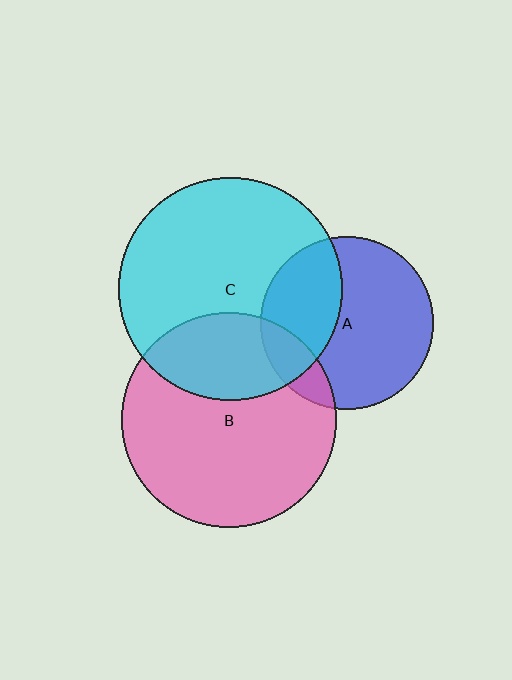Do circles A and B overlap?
Yes.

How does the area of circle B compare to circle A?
Approximately 1.6 times.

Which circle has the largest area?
Circle C (cyan).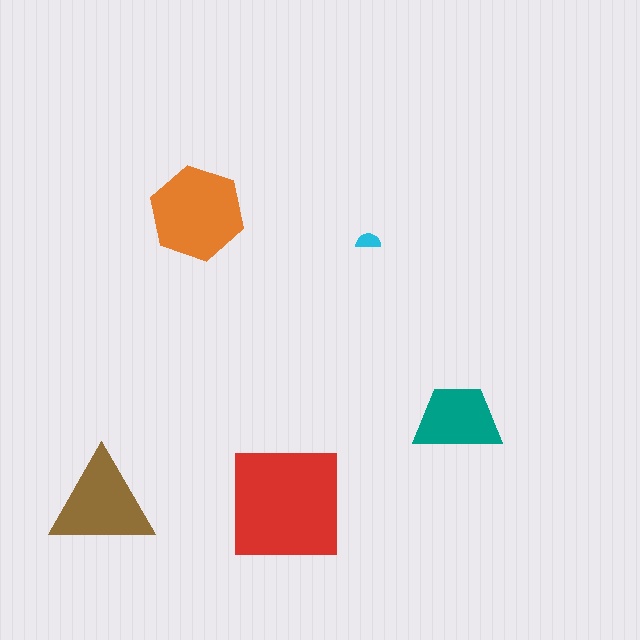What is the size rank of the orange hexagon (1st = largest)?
2nd.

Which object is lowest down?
The red square is bottommost.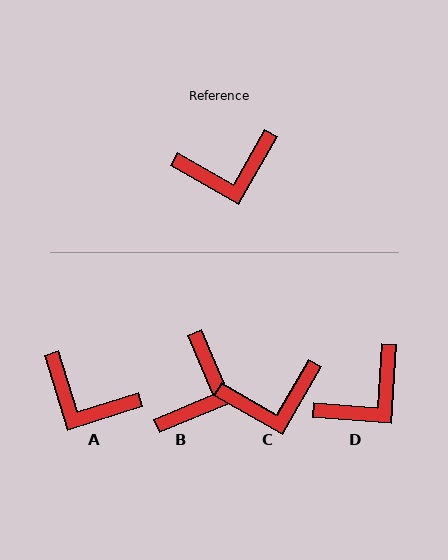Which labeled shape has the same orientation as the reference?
C.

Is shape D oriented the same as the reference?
No, it is off by about 26 degrees.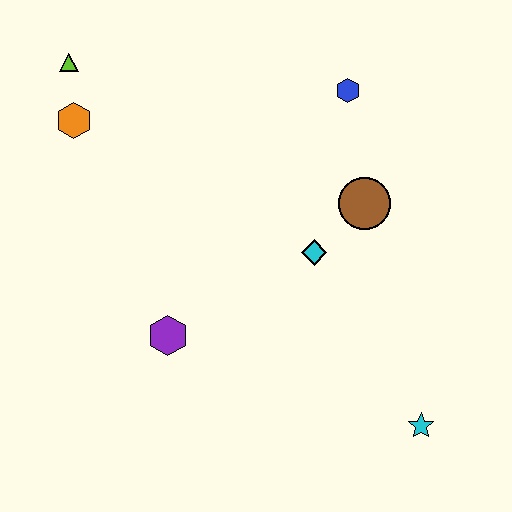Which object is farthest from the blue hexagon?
The cyan star is farthest from the blue hexagon.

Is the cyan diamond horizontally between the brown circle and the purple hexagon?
Yes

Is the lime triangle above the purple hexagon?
Yes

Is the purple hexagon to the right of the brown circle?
No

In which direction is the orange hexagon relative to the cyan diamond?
The orange hexagon is to the left of the cyan diamond.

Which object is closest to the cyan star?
The cyan diamond is closest to the cyan star.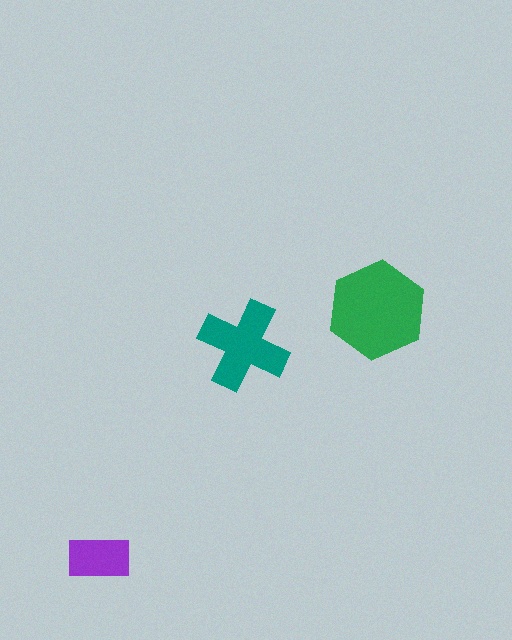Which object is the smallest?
The purple rectangle.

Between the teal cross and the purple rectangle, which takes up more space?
The teal cross.